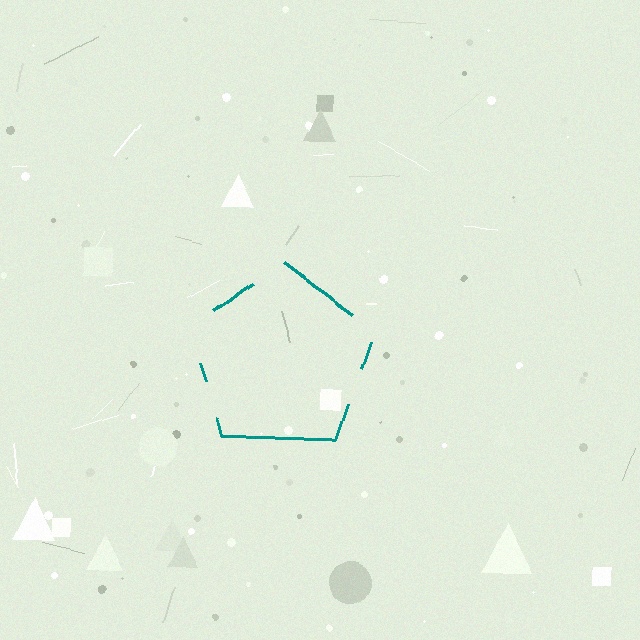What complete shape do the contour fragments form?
The contour fragments form a pentagon.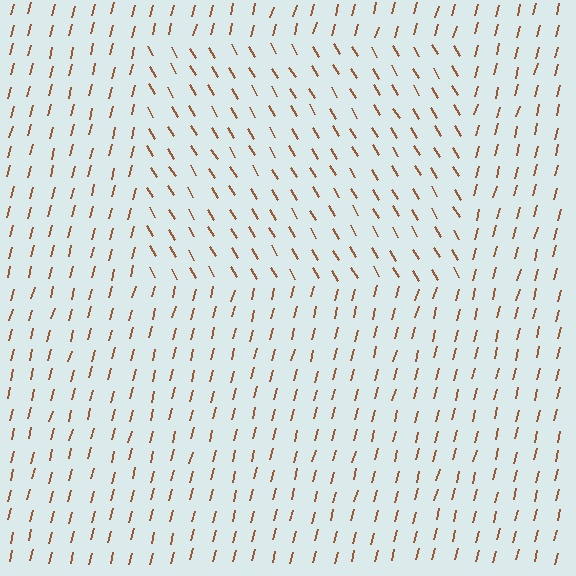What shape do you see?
I see a rectangle.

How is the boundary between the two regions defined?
The boundary is defined purely by a change in line orientation (approximately 45 degrees difference). All lines are the same color and thickness.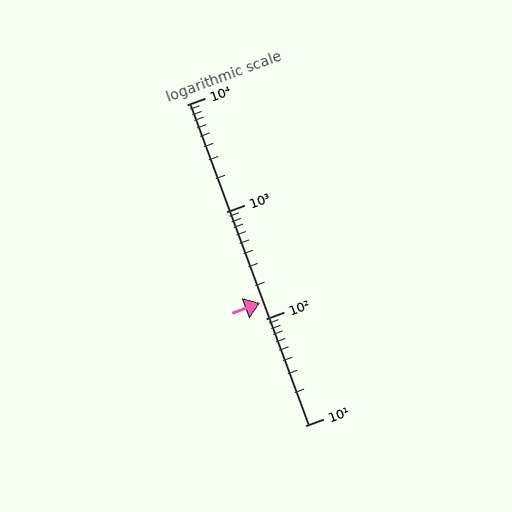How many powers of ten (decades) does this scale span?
The scale spans 3 decades, from 10 to 10000.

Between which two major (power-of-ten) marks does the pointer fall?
The pointer is between 100 and 1000.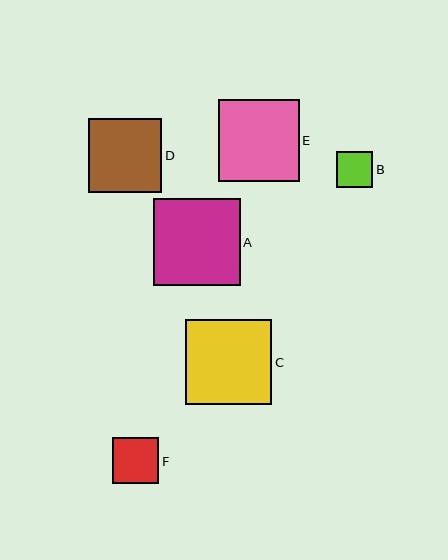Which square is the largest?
Square A is the largest with a size of approximately 86 pixels.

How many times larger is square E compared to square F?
Square E is approximately 1.8 times the size of square F.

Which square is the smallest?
Square B is the smallest with a size of approximately 37 pixels.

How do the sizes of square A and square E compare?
Square A and square E are approximately the same size.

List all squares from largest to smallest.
From largest to smallest: A, C, E, D, F, B.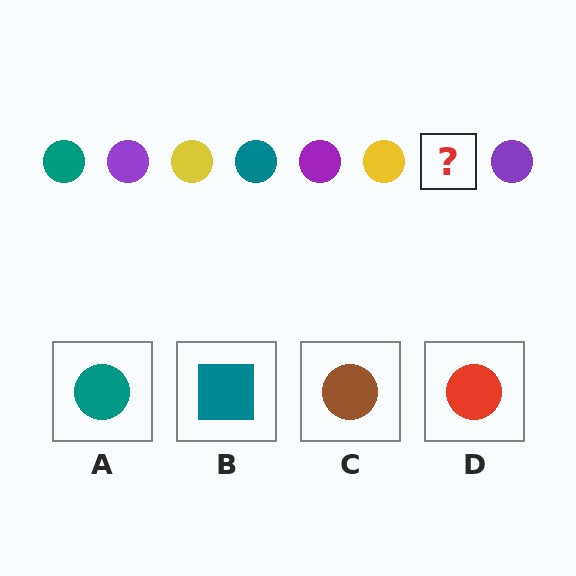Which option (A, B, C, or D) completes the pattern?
A.